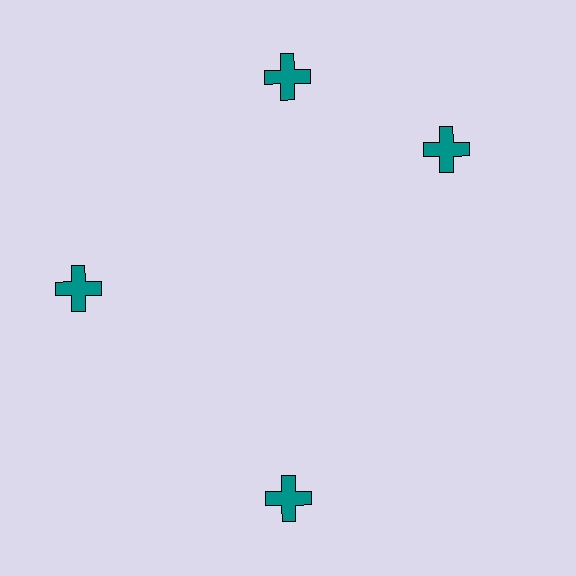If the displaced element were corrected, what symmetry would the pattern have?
It would have 4-fold rotational symmetry — the pattern would map onto itself every 90 degrees.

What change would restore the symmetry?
The symmetry would be restored by rotating it back into even spacing with its neighbors so that all 4 crosses sit at equal angles and equal distance from the center.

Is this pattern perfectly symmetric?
No. The 4 teal crosses are arranged in a ring, but one element near the 3 o'clock position is rotated out of alignment along the ring, breaking the 4-fold rotational symmetry.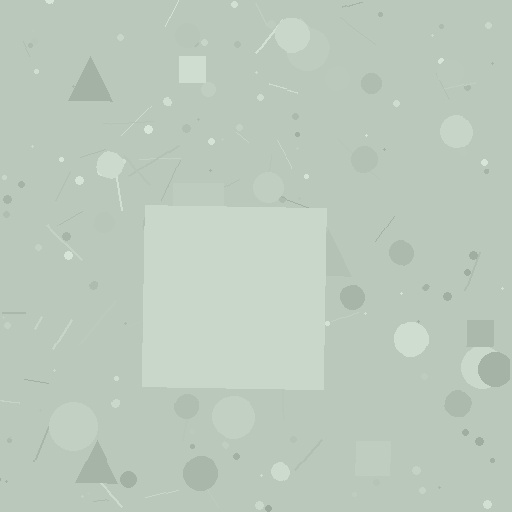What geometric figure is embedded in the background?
A square is embedded in the background.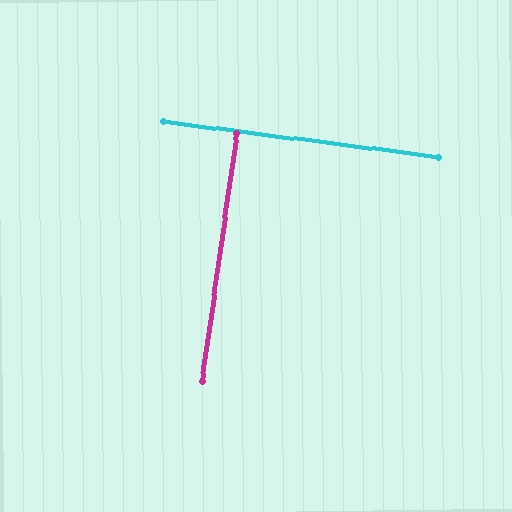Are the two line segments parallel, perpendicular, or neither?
Perpendicular — they meet at approximately 89°.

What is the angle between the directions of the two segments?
Approximately 89 degrees.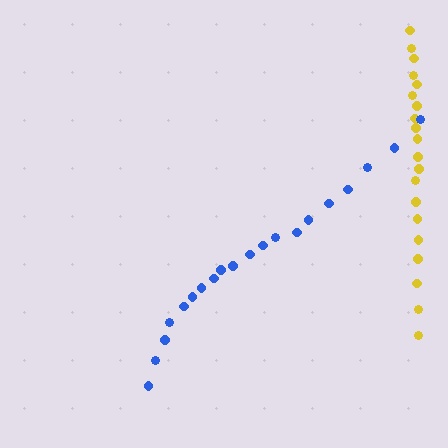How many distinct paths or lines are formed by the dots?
There are 2 distinct paths.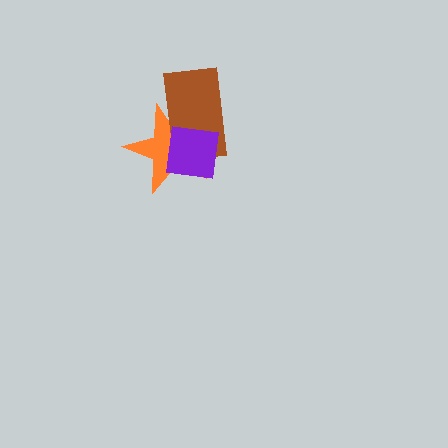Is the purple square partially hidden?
No, no other shape covers it.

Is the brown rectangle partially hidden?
Yes, it is partially covered by another shape.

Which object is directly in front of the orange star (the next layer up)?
The brown rectangle is directly in front of the orange star.